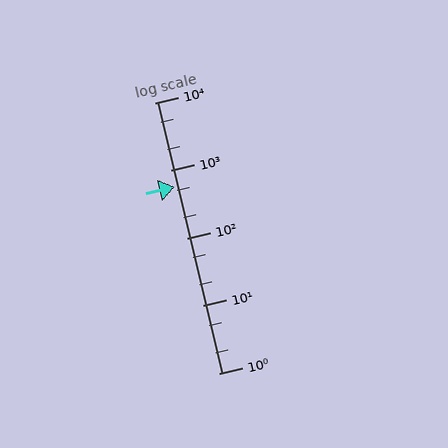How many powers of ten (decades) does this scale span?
The scale spans 4 decades, from 1 to 10000.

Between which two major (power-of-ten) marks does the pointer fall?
The pointer is between 100 and 1000.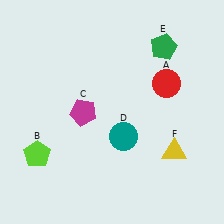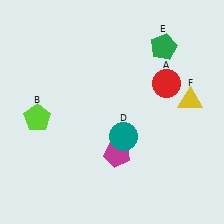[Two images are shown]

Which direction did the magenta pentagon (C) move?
The magenta pentagon (C) moved down.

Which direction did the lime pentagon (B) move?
The lime pentagon (B) moved up.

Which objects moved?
The objects that moved are: the lime pentagon (B), the magenta pentagon (C), the yellow triangle (F).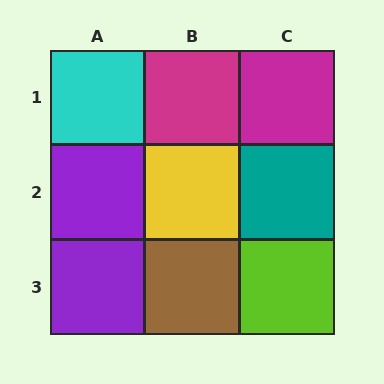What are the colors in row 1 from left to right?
Cyan, magenta, magenta.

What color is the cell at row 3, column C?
Lime.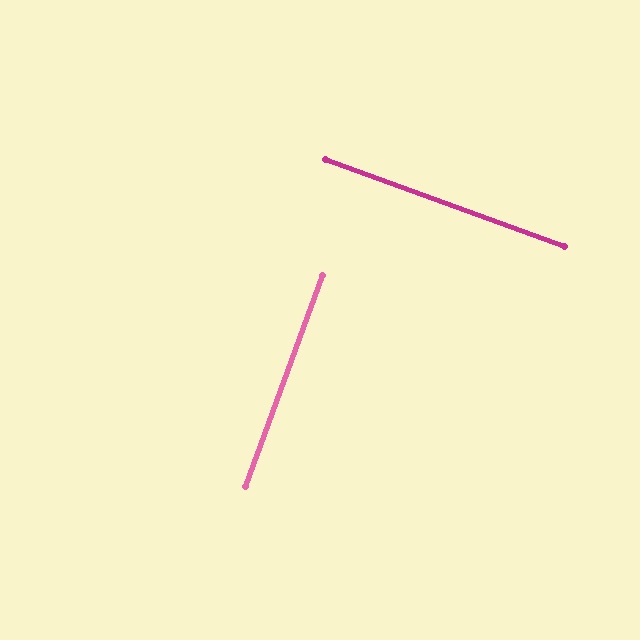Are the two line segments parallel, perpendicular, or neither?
Perpendicular — they meet at approximately 90°.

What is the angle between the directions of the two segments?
Approximately 90 degrees.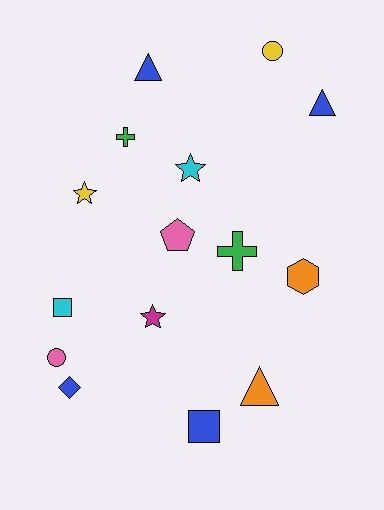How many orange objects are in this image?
There are 2 orange objects.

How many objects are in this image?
There are 15 objects.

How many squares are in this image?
There are 2 squares.